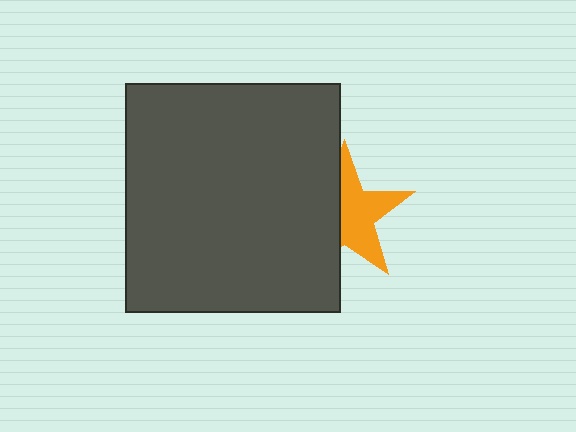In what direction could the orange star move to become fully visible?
The orange star could move right. That would shift it out from behind the dark gray rectangle entirely.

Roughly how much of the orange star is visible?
About half of it is visible (roughly 55%).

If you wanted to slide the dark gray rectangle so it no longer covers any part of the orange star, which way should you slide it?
Slide it left — that is the most direct way to separate the two shapes.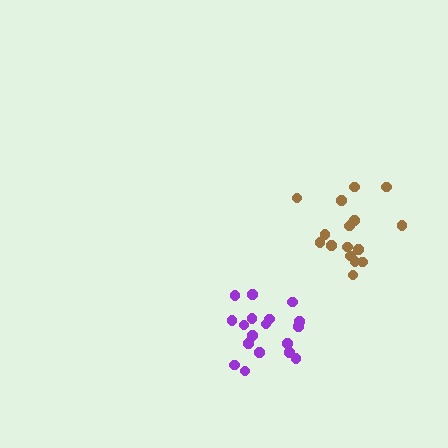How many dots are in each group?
Group 1: 18 dots, Group 2: 18 dots (36 total).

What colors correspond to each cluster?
The clusters are colored: purple, brown.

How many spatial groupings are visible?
There are 2 spatial groupings.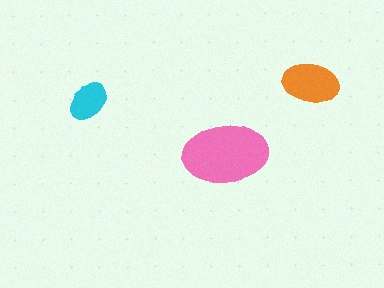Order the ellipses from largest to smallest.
the pink one, the orange one, the cyan one.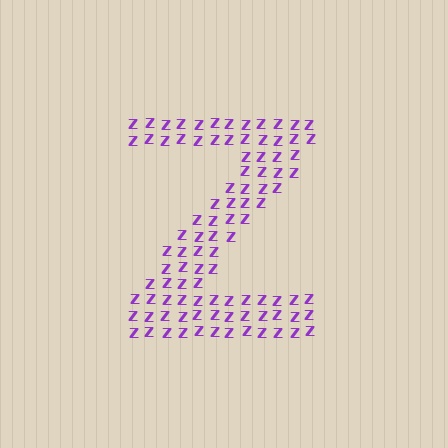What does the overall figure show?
The overall figure shows the letter Z.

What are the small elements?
The small elements are letter Z's.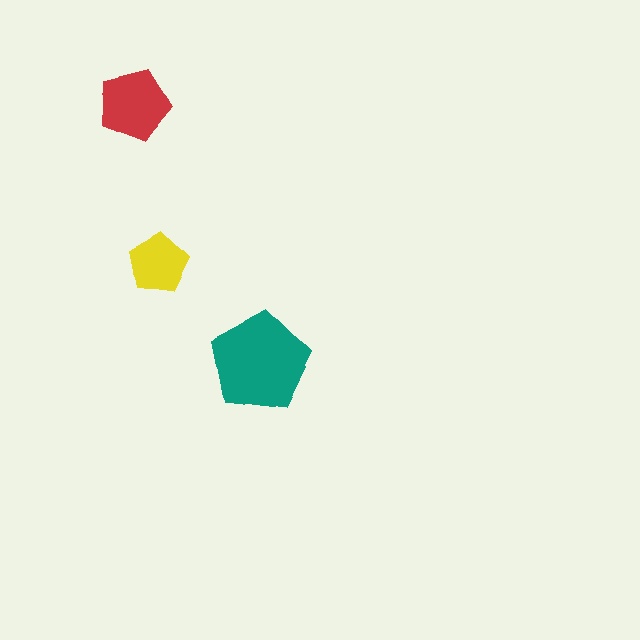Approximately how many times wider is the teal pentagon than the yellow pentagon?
About 1.5 times wider.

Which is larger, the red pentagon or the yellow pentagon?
The red one.